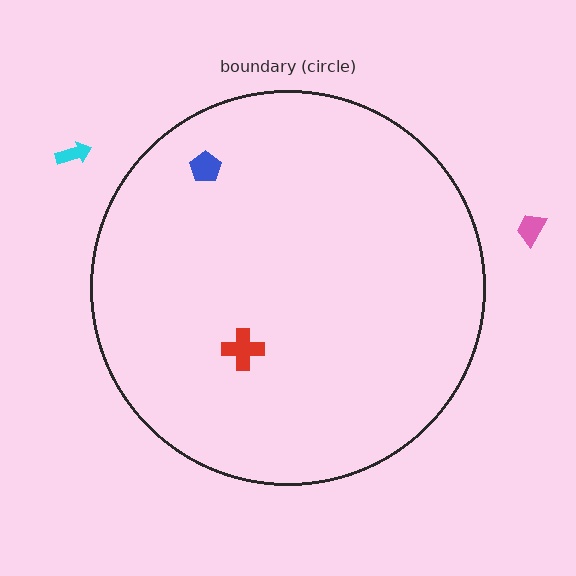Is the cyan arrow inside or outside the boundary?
Outside.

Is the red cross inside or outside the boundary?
Inside.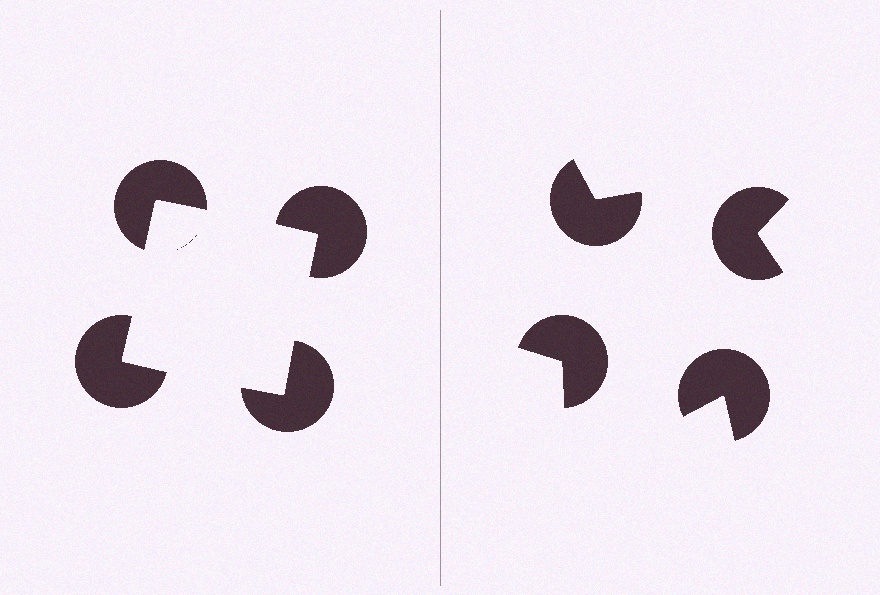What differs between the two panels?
The pac-man discs are positioned identically on both sides; only the wedge orientations differ. On the left they align to a square; on the right they are misaligned.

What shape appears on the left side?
An illusory square.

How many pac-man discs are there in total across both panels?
8 — 4 on each side.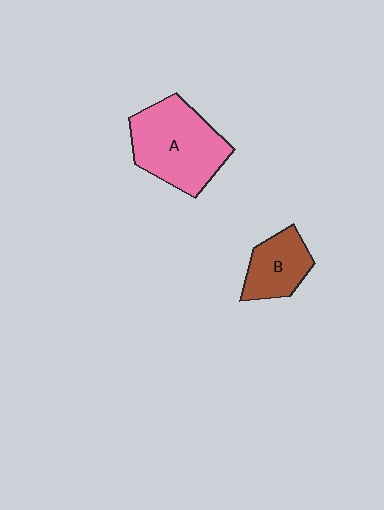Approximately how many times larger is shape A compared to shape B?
Approximately 1.9 times.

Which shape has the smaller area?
Shape B (brown).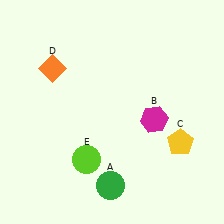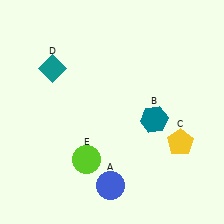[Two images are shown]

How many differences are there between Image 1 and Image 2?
There are 3 differences between the two images.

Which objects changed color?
A changed from green to blue. B changed from magenta to teal. D changed from orange to teal.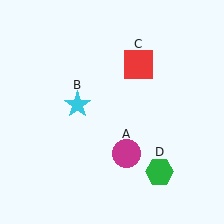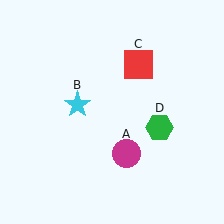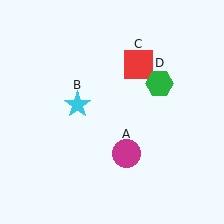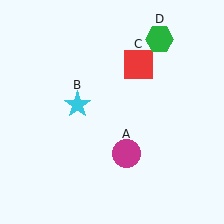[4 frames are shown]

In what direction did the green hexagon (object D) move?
The green hexagon (object D) moved up.